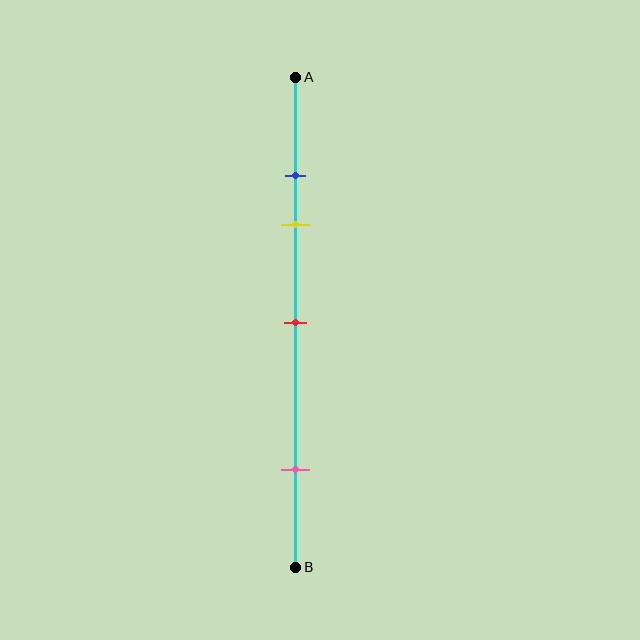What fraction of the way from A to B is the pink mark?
The pink mark is approximately 80% (0.8) of the way from A to B.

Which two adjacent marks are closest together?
The blue and yellow marks are the closest adjacent pair.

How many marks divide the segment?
There are 4 marks dividing the segment.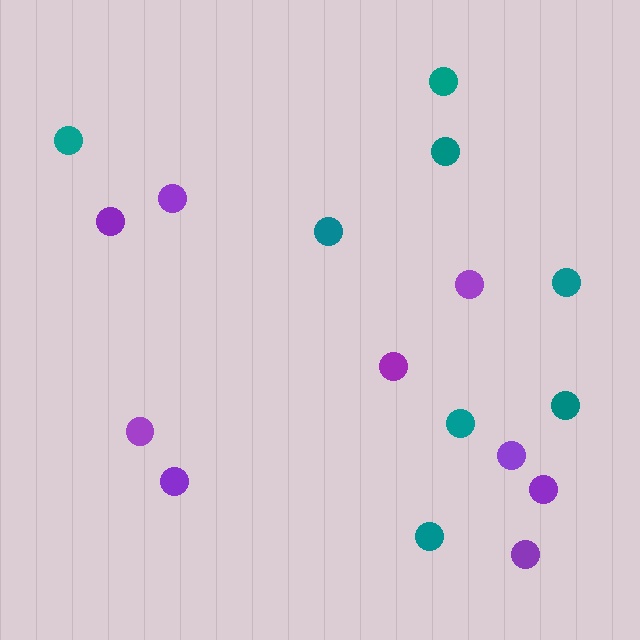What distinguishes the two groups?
There are 2 groups: one group of purple circles (9) and one group of teal circles (8).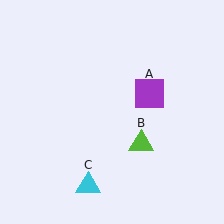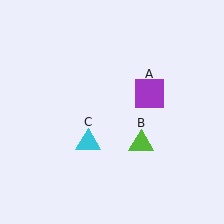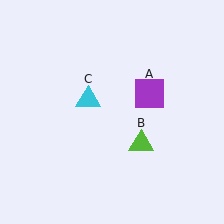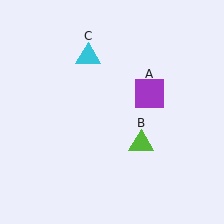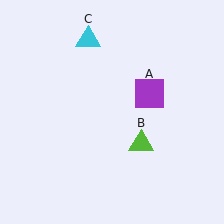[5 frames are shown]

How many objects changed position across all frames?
1 object changed position: cyan triangle (object C).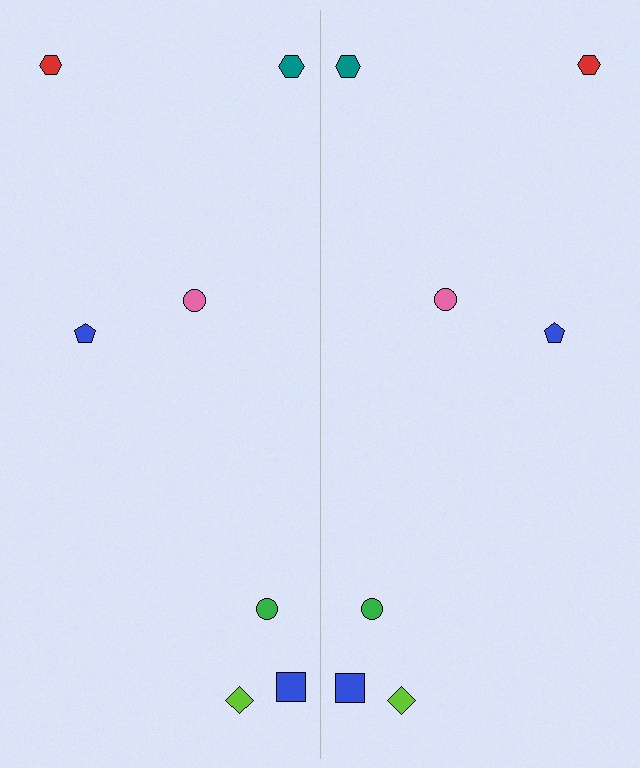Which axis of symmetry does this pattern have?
The pattern has a vertical axis of symmetry running through the center of the image.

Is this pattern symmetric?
Yes, this pattern has bilateral (reflection) symmetry.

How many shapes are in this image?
There are 14 shapes in this image.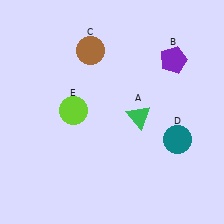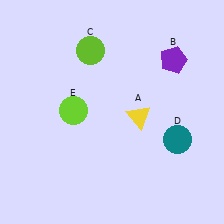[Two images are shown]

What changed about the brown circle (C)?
In Image 1, C is brown. In Image 2, it changed to lime.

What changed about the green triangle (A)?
In Image 1, A is green. In Image 2, it changed to yellow.